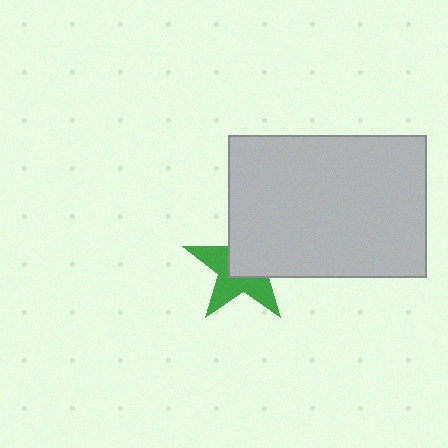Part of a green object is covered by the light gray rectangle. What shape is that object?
It is a star.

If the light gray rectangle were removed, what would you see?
You would see the complete green star.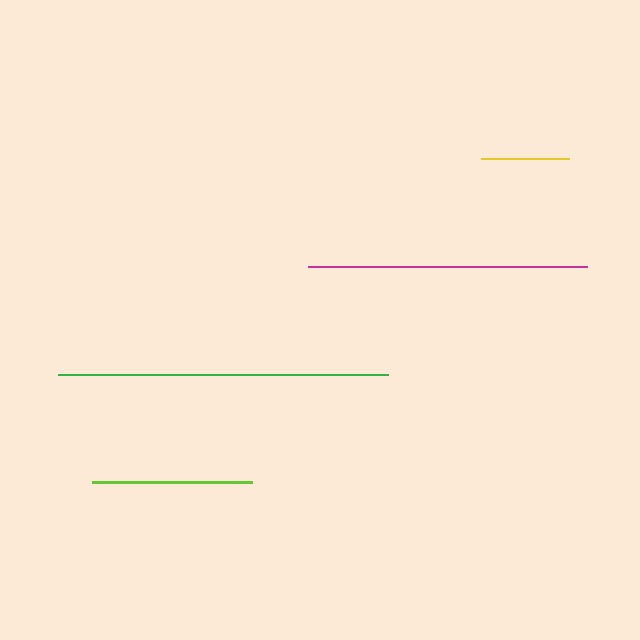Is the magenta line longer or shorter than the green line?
The green line is longer than the magenta line.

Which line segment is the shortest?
The yellow line is the shortest at approximately 88 pixels.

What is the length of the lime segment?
The lime segment is approximately 160 pixels long.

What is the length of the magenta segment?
The magenta segment is approximately 279 pixels long.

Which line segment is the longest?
The green line is the longest at approximately 330 pixels.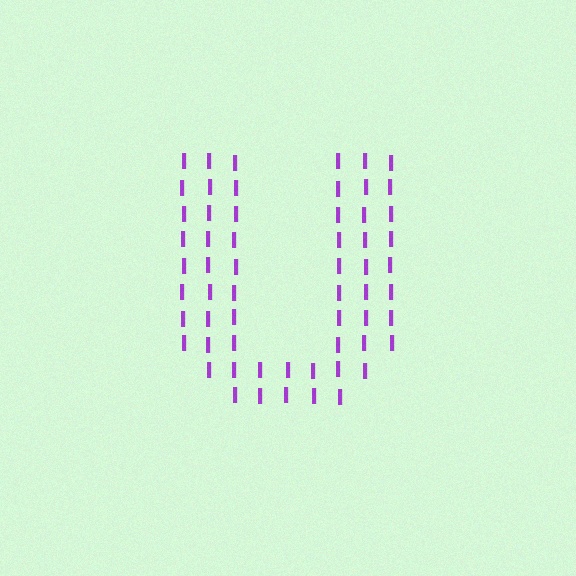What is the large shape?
The large shape is the letter U.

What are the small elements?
The small elements are letter I's.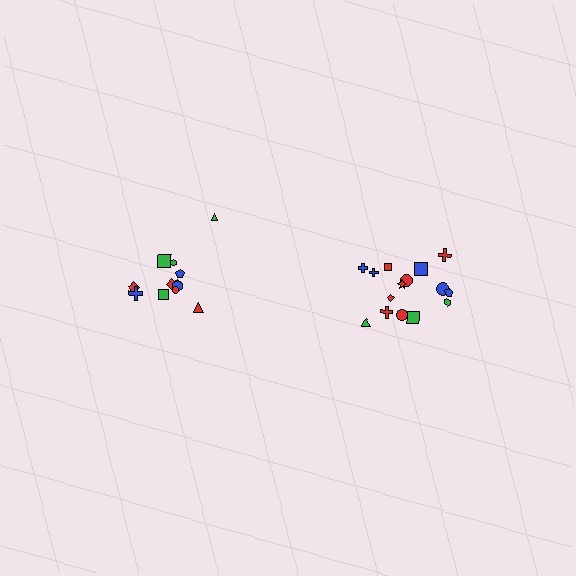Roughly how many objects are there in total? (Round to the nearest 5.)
Roughly 25 objects in total.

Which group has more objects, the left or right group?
The right group.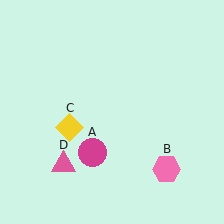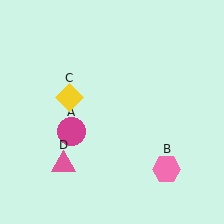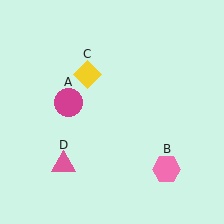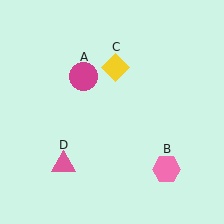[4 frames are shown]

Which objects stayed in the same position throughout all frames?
Pink hexagon (object B) and pink triangle (object D) remained stationary.